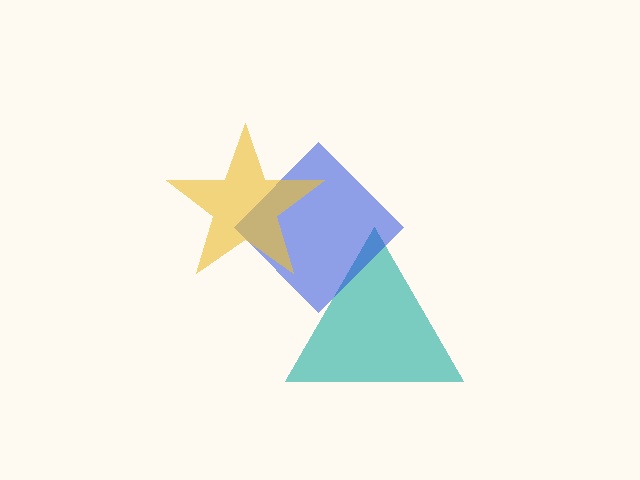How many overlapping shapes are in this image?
There are 3 overlapping shapes in the image.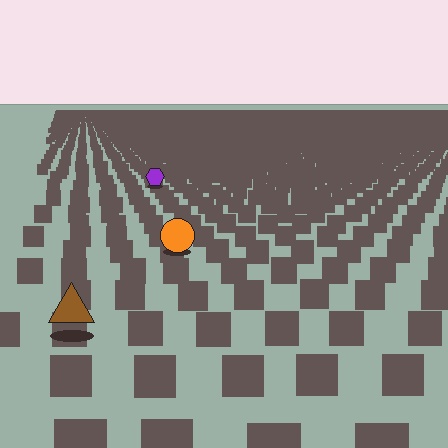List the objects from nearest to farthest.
From nearest to farthest: the brown triangle, the orange circle, the purple hexagon.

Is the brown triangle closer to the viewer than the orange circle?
Yes. The brown triangle is closer — you can tell from the texture gradient: the ground texture is coarser near it.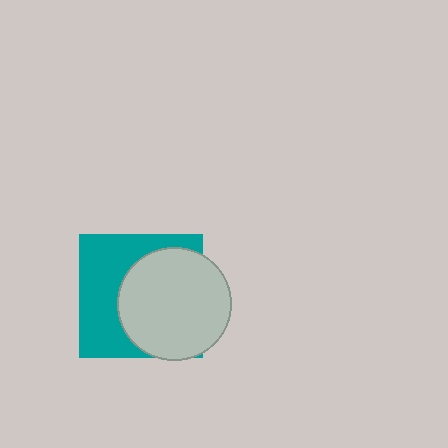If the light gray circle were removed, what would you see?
You would see the complete teal square.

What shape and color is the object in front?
The object in front is a light gray circle.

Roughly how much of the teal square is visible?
About half of it is visible (roughly 47%).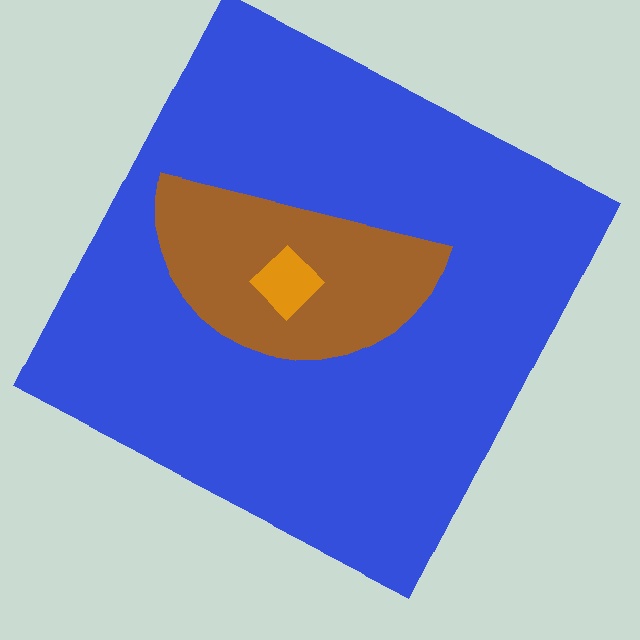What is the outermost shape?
The blue square.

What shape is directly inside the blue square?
The brown semicircle.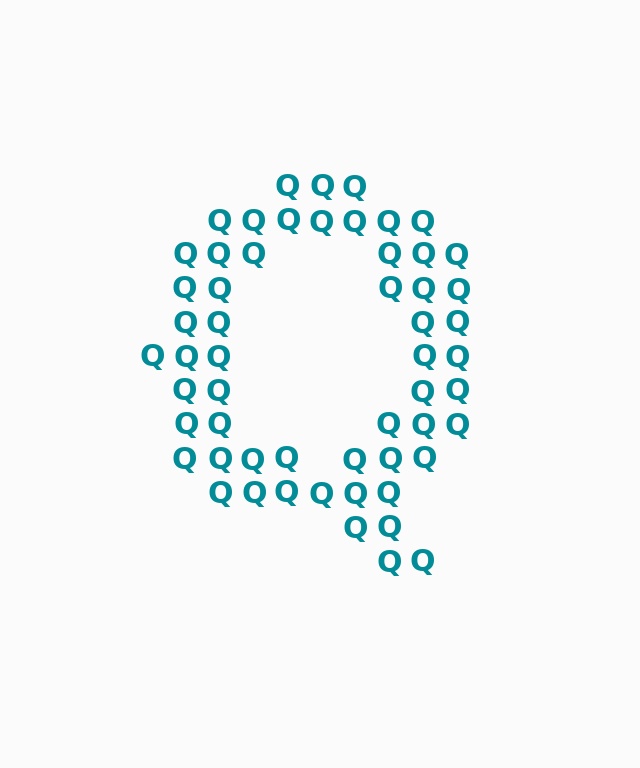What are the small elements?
The small elements are letter Q's.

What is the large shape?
The large shape is the letter Q.